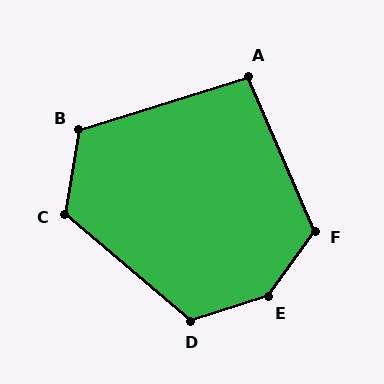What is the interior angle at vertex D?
Approximately 122 degrees (obtuse).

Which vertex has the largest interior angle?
E, at approximately 144 degrees.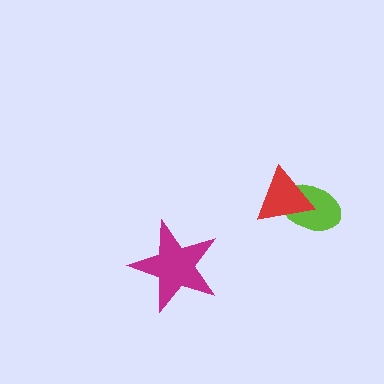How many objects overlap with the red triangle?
1 object overlaps with the red triangle.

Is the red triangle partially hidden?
No, no other shape covers it.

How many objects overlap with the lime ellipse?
1 object overlaps with the lime ellipse.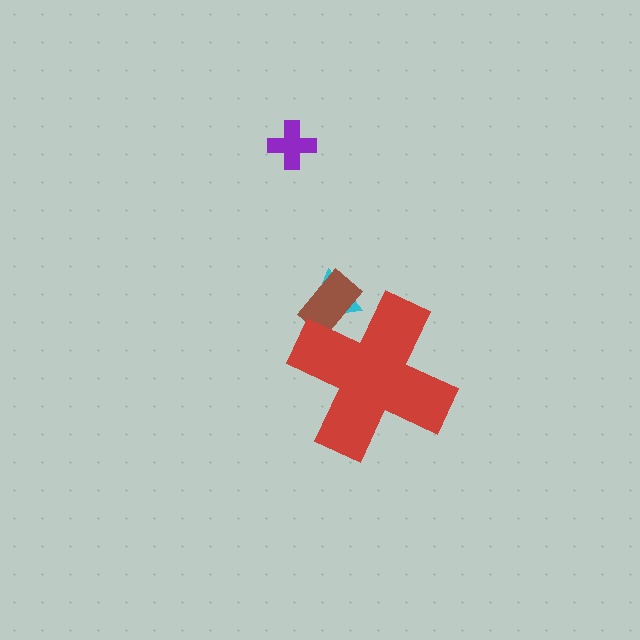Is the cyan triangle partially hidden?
Yes, the cyan triangle is partially hidden behind the red cross.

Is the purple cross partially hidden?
No, the purple cross is fully visible.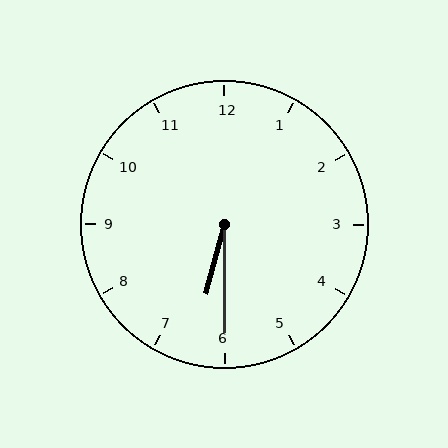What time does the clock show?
6:30.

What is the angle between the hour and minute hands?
Approximately 15 degrees.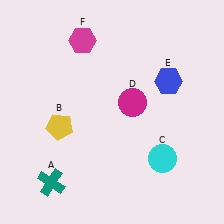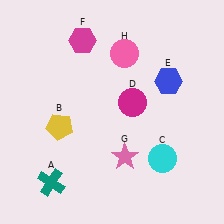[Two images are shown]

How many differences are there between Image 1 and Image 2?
There are 2 differences between the two images.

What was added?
A pink star (G), a pink circle (H) were added in Image 2.